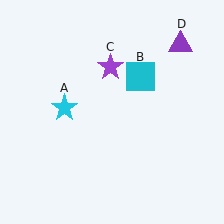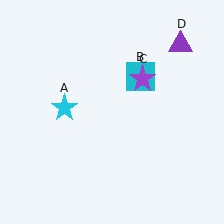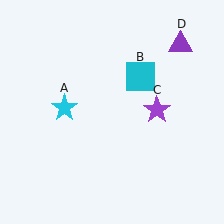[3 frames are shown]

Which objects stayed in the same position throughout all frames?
Cyan star (object A) and cyan square (object B) and purple triangle (object D) remained stationary.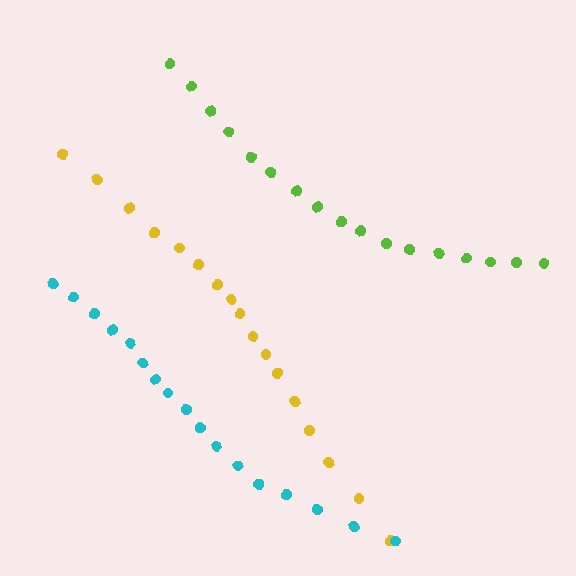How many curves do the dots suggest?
There are 3 distinct paths.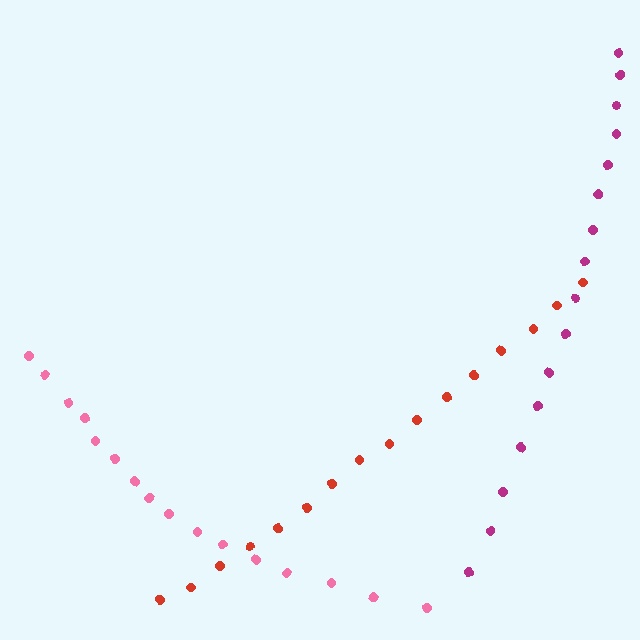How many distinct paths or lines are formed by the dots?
There are 3 distinct paths.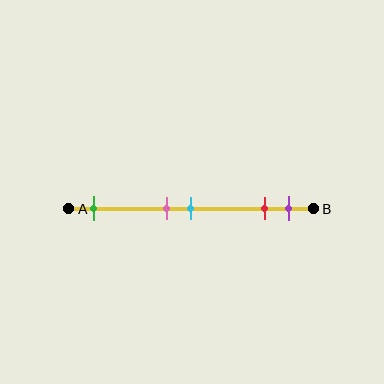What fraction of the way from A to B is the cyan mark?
The cyan mark is approximately 50% (0.5) of the way from A to B.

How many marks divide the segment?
There are 5 marks dividing the segment.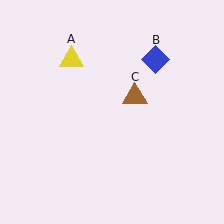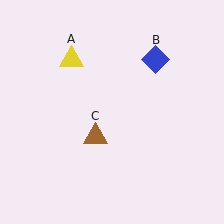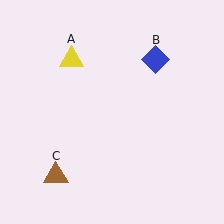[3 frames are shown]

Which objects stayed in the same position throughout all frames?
Yellow triangle (object A) and blue diamond (object B) remained stationary.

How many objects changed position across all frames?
1 object changed position: brown triangle (object C).